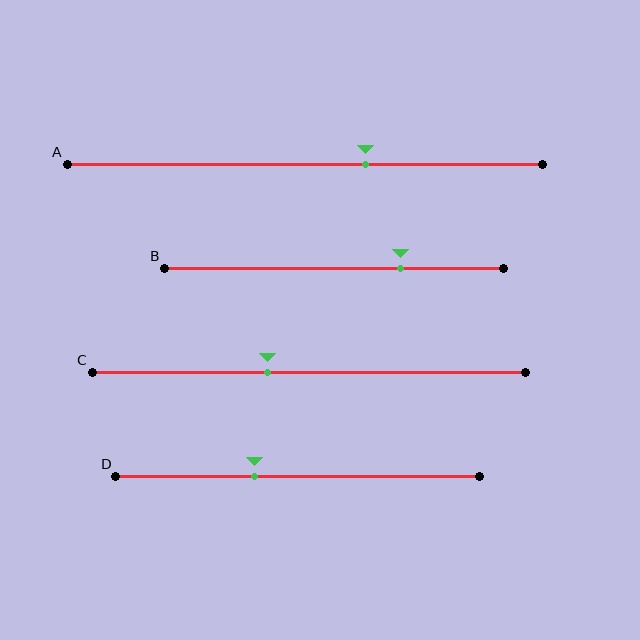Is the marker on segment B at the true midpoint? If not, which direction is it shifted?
No, the marker on segment B is shifted to the right by about 20% of the segment length.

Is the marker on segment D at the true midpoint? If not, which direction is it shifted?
No, the marker on segment D is shifted to the left by about 12% of the segment length.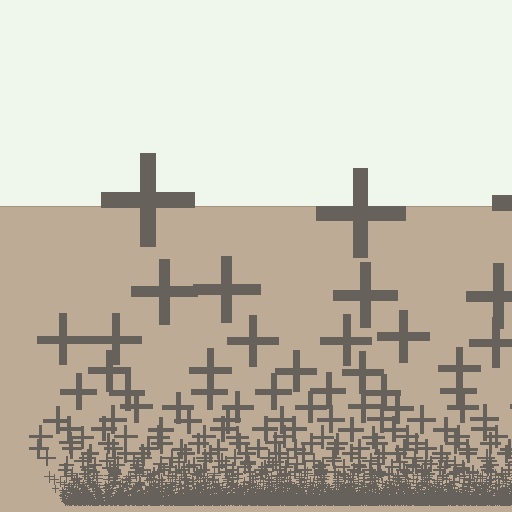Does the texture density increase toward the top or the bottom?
Density increases toward the bottom.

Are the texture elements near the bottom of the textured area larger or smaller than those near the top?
Smaller. The gradient is inverted — elements near the bottom are smaller and denser.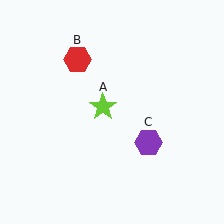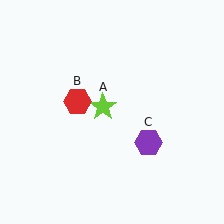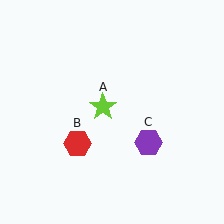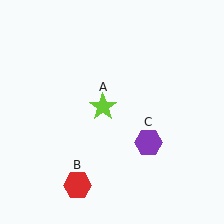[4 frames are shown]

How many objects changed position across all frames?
1 object changed position: red hexagon (object B).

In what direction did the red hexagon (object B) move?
The red hexagon (object B) moved down.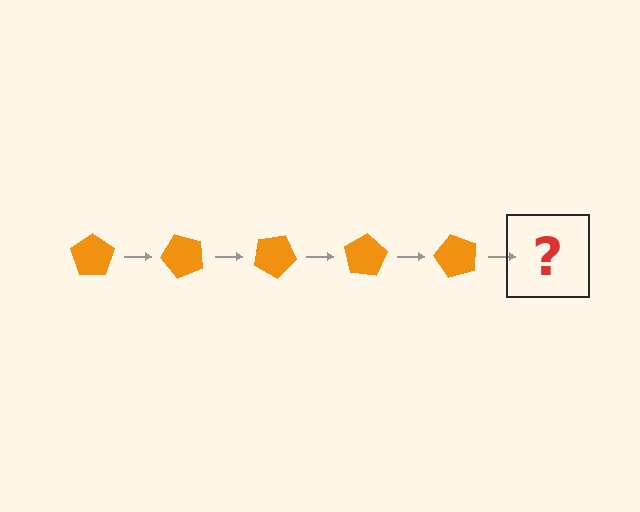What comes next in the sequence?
The next element should be an orange pentagon rotated 250 degrees.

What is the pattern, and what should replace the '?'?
The pattern is that the pentagon rotates 50 degrees each step. The '?' should be an orange pentagon rotated 250 degrees.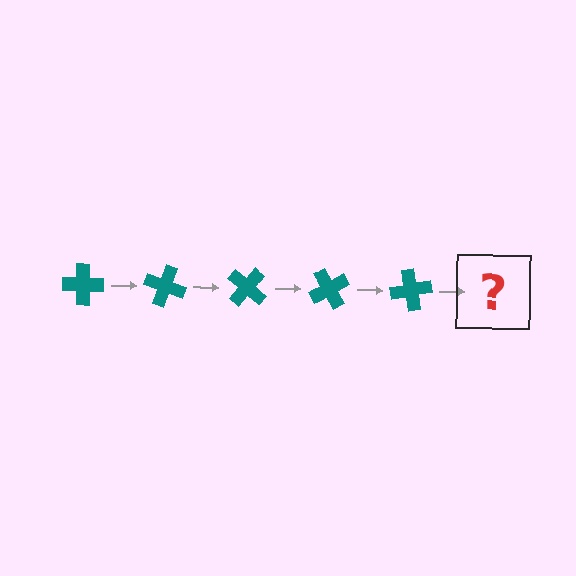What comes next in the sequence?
The next element should be a teal cross rotated 100 degrees.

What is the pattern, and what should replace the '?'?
The pattern is that the cross rotates 20 degrees each step. The '?' should be a teal cross rotated 100 degrees.